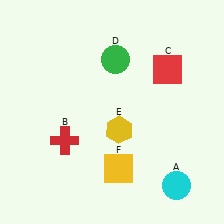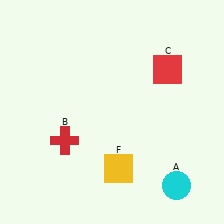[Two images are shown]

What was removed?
The green circle (D), the yellow hexagon (E) were removed in Image 2.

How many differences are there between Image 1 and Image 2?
There are 2 differences between the two images.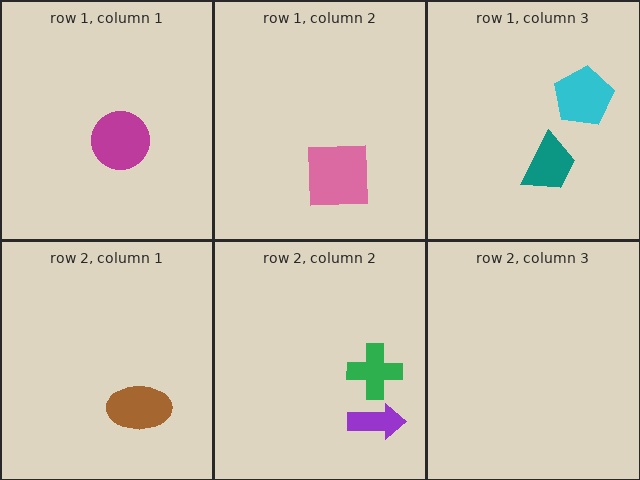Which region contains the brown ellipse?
The row 2, column 1 region.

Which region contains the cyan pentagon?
The row 1, column 3 region.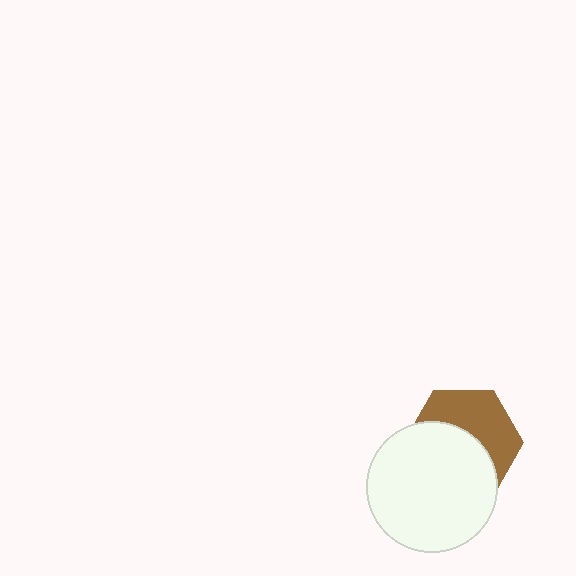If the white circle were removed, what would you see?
You would see the complete brown hexagon.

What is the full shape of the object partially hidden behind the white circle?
The partially hidden object is a brown hexagon.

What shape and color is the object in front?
The object in front is a white circle.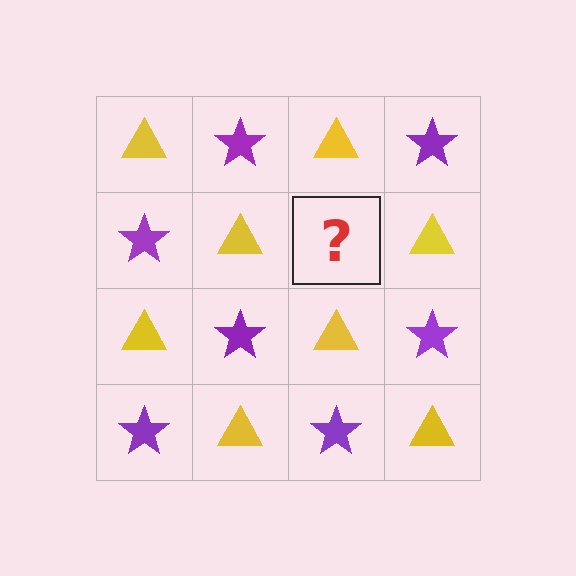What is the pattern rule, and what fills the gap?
The rule is that it alternates yellow triangle and purple star in a checkerboard pattern. The gap should be filled with a purple star.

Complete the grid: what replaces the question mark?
The question mark should be replaced with a purple star.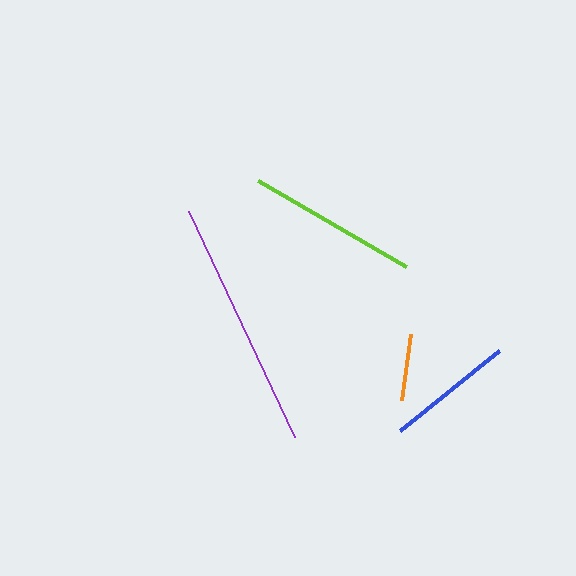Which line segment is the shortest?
The orange line is the shortest at approximately 67 pixels.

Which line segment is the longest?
The purple line is the longest at approximately 250 pixels.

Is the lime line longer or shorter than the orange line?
The lime line is longer than the orange line.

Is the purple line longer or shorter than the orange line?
The purple line is longer than the orange line.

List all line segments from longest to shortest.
From longest to shortest: purple, lime, blue, orange.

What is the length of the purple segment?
The purple segment is approximately 250 pixels long.